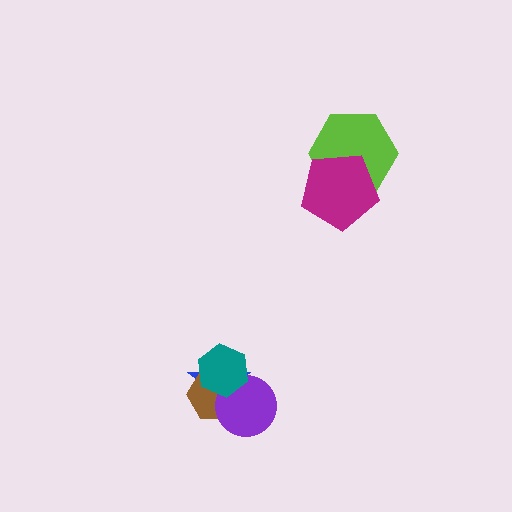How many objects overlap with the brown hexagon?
3 objects overlap with the brown hexagon.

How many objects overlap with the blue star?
3 objects overlap with the blue star.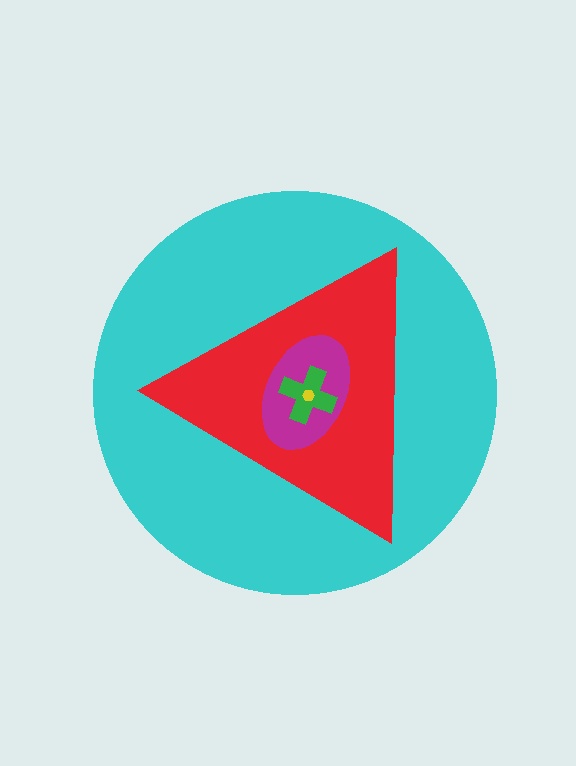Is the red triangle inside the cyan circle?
Yes.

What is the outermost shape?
The cyan circle.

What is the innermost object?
The yellow hexagon.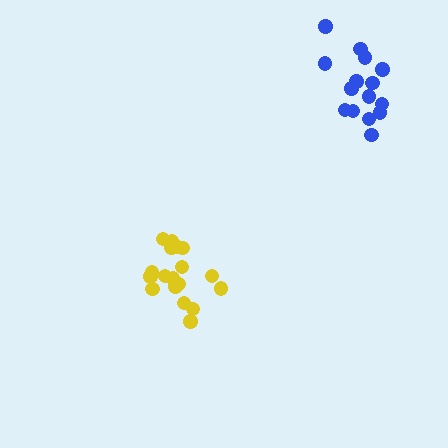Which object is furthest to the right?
The blue cluster is rightmost.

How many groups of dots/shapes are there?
There are 2 groups.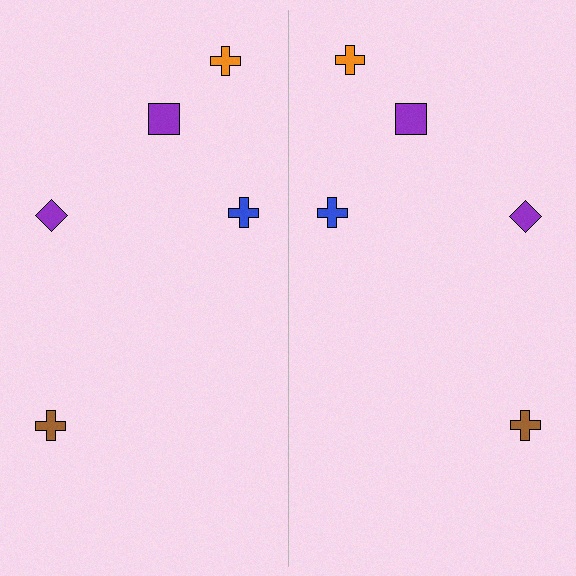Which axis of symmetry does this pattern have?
The pattern has a vertical axis of symmetry running through the center of the image.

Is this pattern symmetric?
Yes, this pattern has bilateral (reflection) symmetry.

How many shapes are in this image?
There are 10 shapes in this image.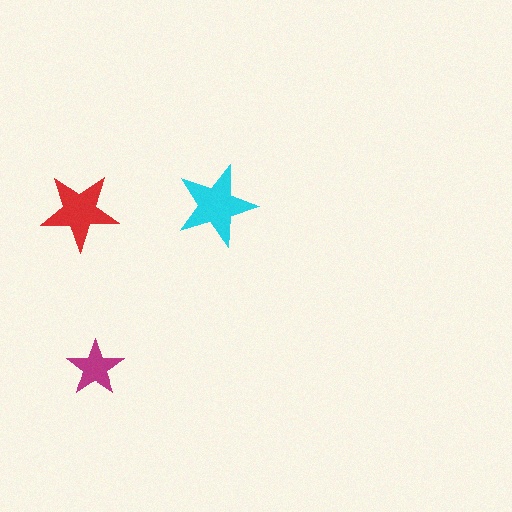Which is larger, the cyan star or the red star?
The cyan one.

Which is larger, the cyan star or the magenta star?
The cyan one.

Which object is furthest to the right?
The cyan star is rightmost.